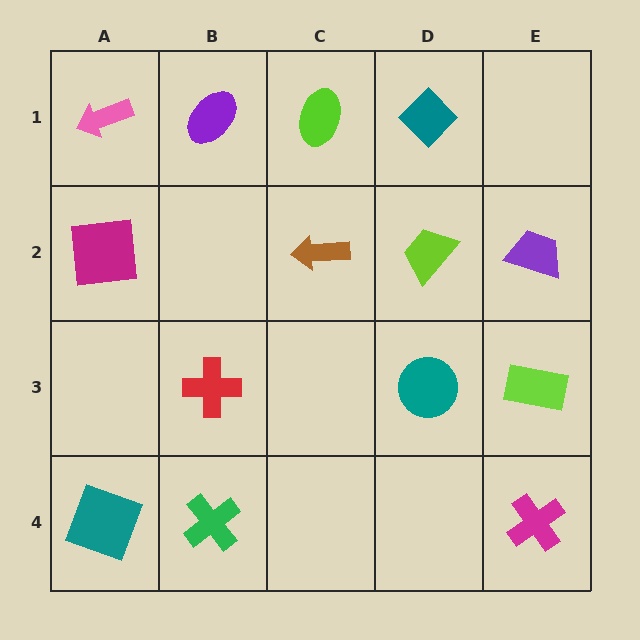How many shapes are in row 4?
3 shapes.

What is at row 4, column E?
A magenta cross.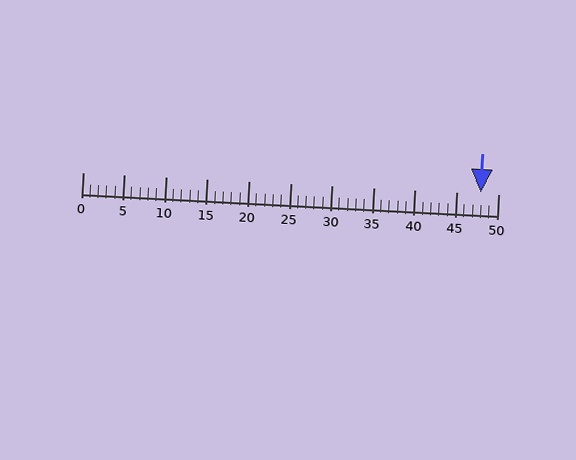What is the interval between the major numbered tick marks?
The major tick marks are spaced 5 units apart.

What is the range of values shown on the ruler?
The ruler shows values from 0 to 50.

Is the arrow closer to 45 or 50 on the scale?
The arrow is closer to 50.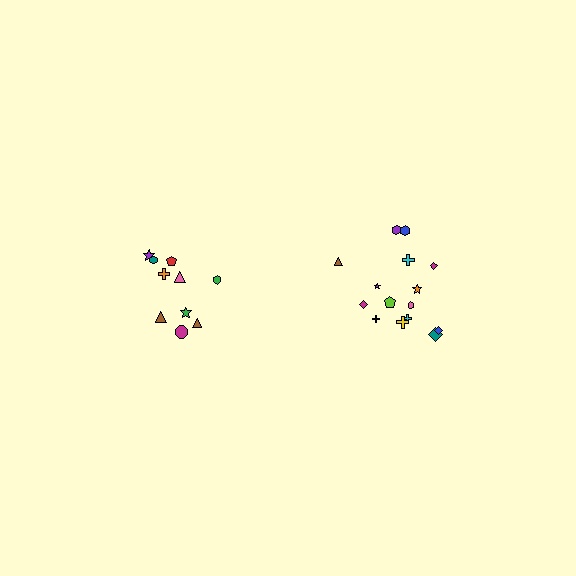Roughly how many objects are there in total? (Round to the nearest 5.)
Roughly 25 objects in total.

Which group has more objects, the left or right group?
The right group.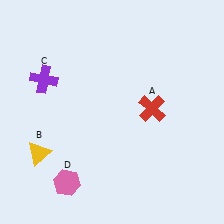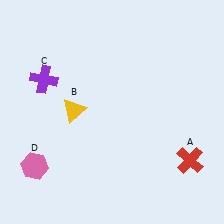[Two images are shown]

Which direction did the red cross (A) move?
The red cross (A) moved down.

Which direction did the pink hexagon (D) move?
The pink hexagon (D) moved left.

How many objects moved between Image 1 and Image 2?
3 objects moved between the two images.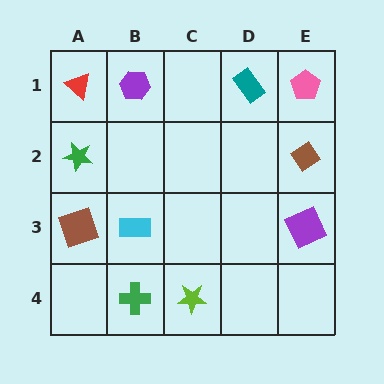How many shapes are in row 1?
4 shapes.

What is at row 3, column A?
A brown square.